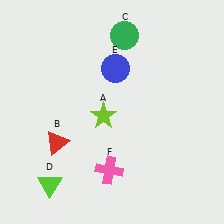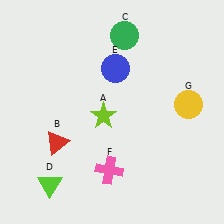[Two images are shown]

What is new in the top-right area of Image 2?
A yellow circle (G) was added in the top-right area of Image 2.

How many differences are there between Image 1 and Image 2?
There is 1 difference between the two images.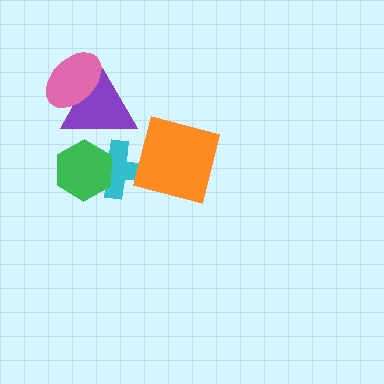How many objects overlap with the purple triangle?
3 objects overlap with the purple triangle.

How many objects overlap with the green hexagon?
2 objects overlap with the green hexagon.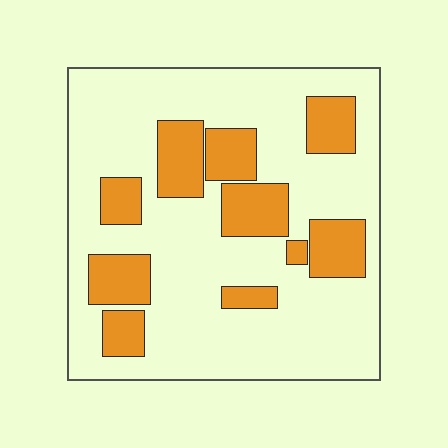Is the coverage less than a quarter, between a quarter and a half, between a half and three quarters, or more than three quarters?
Between a quarter and a half.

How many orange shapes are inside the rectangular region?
10.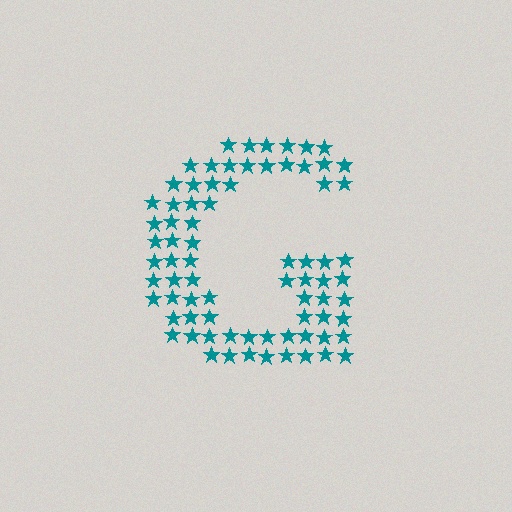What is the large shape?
The large shape is the letter G.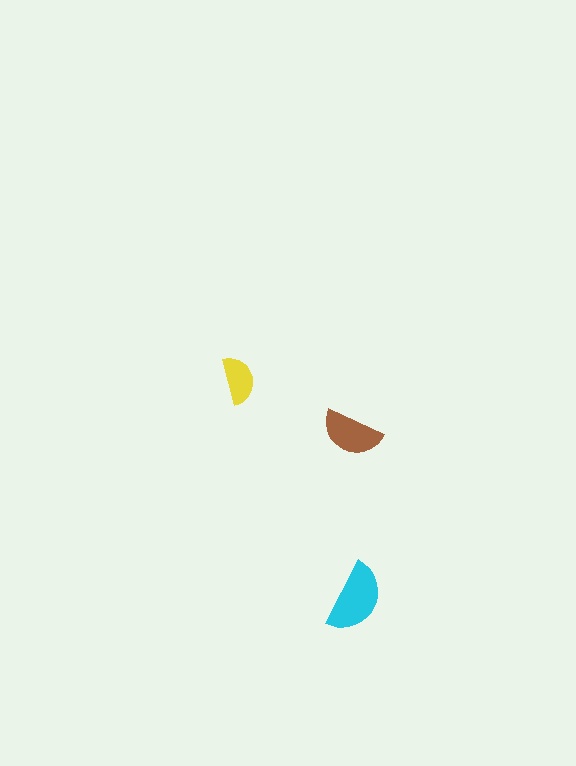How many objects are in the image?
There are 3 objects in the image.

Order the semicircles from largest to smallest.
the cyan one, the brown one, the yellow one.